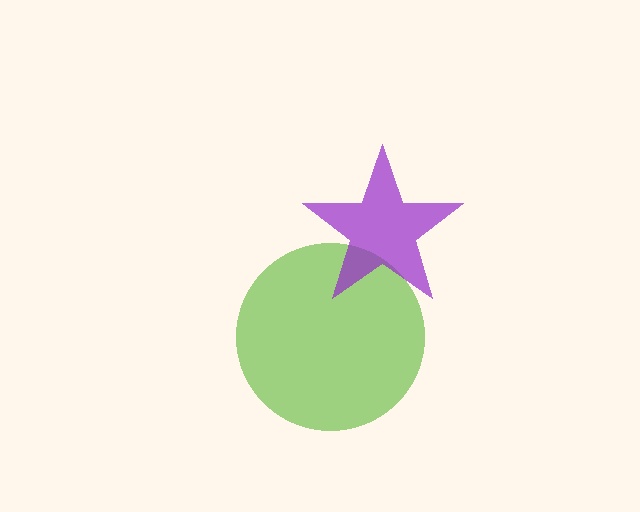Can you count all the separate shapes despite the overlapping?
Yes, there are 2 separate shapes.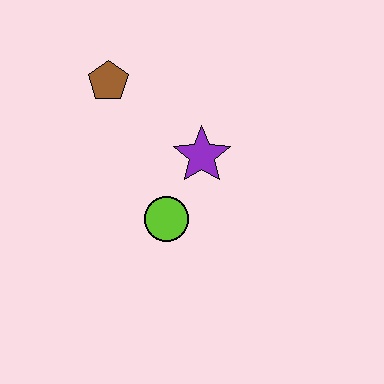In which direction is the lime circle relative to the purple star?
The lime circle is below the purple star.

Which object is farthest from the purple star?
The brown pentagon is farthest from the purple star.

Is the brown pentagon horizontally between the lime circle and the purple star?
No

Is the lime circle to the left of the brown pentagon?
No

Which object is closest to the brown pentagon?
The purple star is closest to the brown pentagon.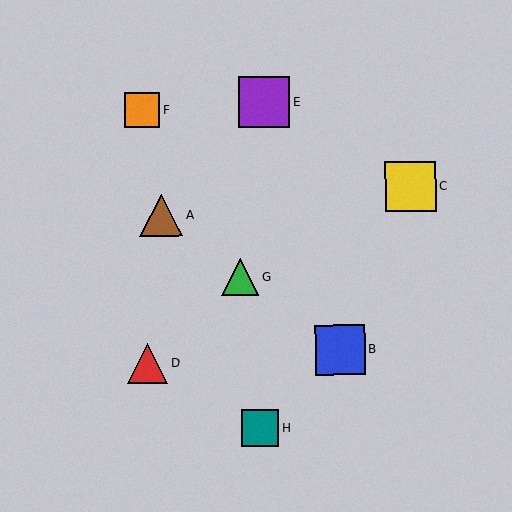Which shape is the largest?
The purple square (labeled E) is the largest.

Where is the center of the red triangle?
The center of the red triangle is at (148, 363).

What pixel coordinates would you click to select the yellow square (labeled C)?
Click at (411, 186) to select the yellow square C.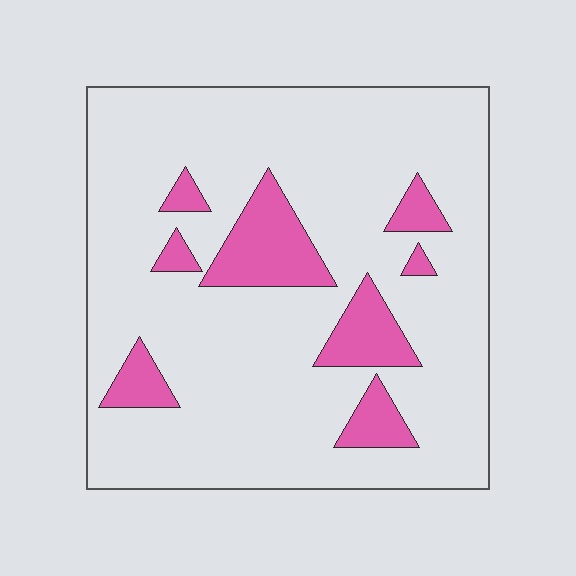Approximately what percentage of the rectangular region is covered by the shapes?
Approximately 15%.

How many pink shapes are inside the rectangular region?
8.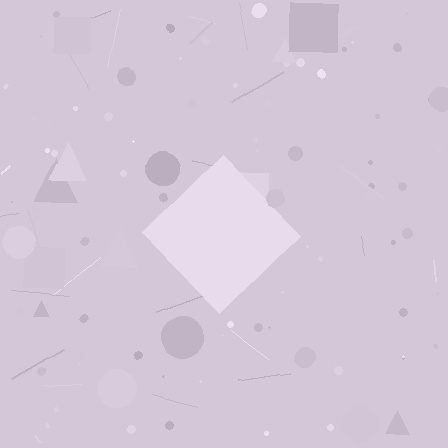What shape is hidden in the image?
A diamond is hidden in the image.